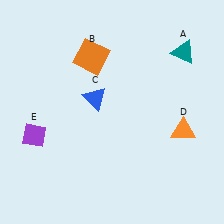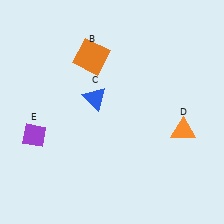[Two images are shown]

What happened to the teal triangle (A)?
The teal triangle (A) was removed in Image 2. It was in the top-right area of Image 1.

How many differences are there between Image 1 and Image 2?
There is 1 difference between the two images.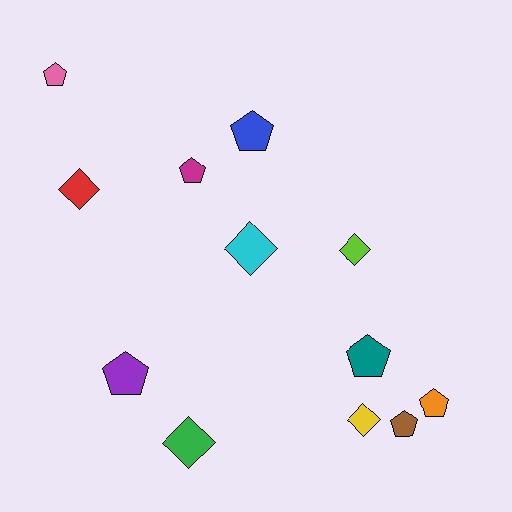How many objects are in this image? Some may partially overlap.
There are 12 objects.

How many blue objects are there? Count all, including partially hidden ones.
There is 1 blue object.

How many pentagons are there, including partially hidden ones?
There are 7 pentagons.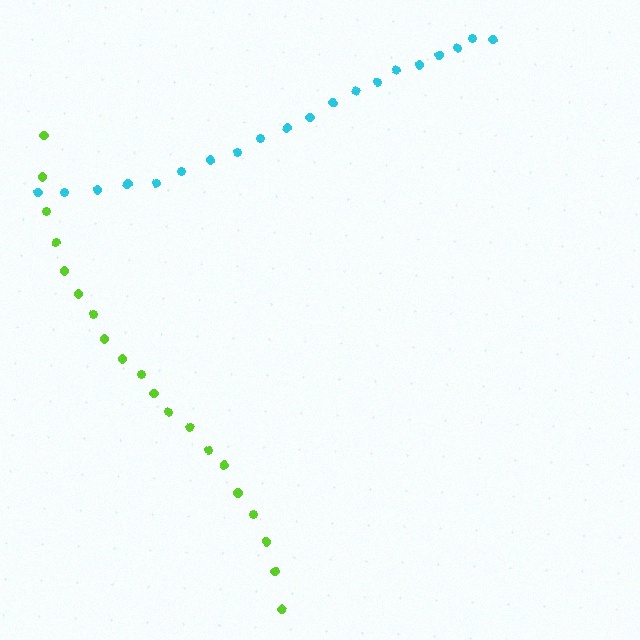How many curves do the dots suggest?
There are 2 distinct paths.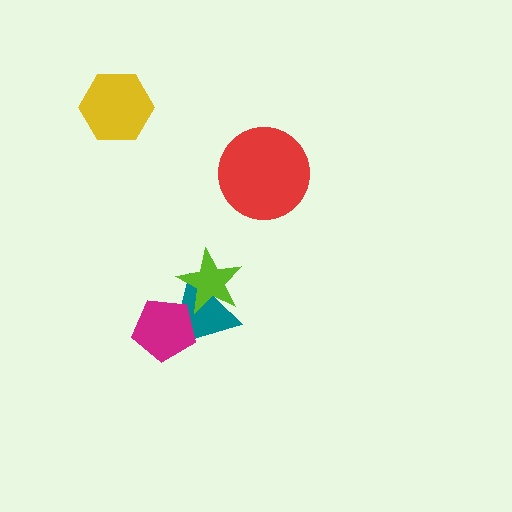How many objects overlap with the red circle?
0 objects overlap with the red circle.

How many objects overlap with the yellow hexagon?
0 objects overlap with the yellow hexagon.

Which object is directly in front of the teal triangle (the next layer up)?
The magenta pentagon is directly in front of the teal triangle.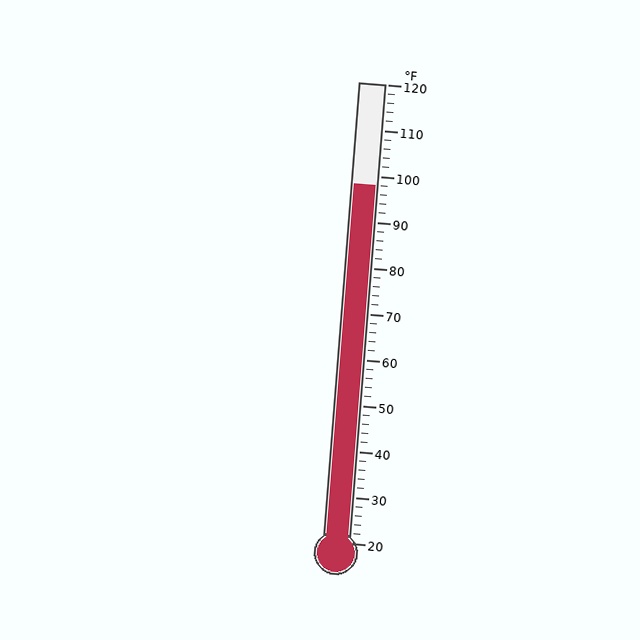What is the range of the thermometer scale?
The thermometer scale ranges from 20°F to 120°F.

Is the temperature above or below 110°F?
The temperature is below 110°F.